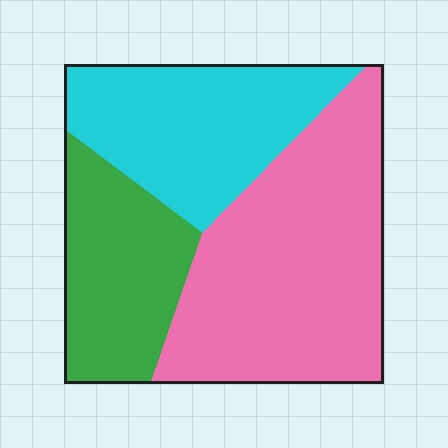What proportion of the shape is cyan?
Cyan covers 29% of the shape.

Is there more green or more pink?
Pink.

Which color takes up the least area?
Green, at roughly 25%.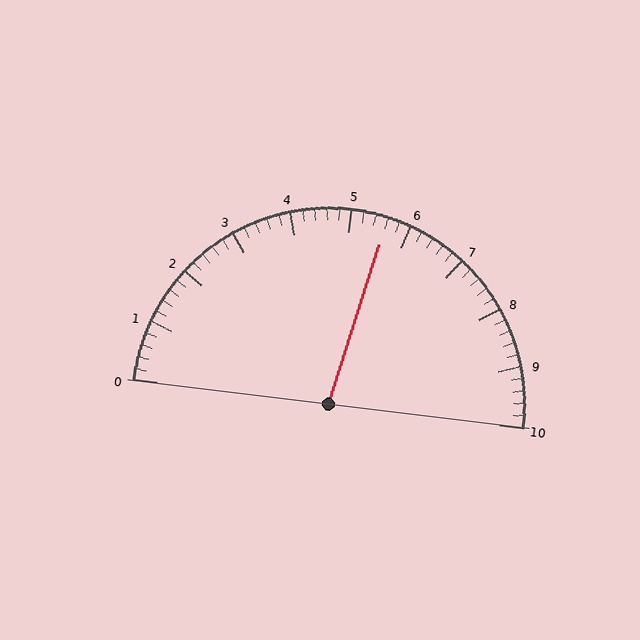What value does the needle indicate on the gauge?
The needle indicates approximately 5.6.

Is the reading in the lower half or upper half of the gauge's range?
The reading is in the upper half of the range (0 to 10).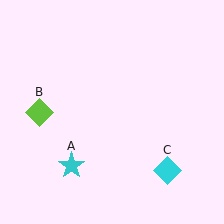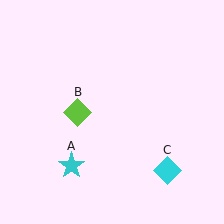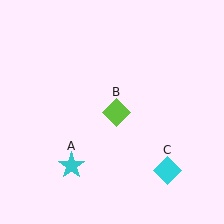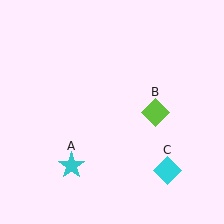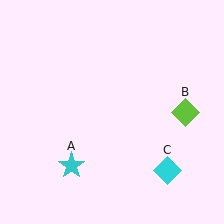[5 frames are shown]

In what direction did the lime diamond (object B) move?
The lime diamond (object B) moved right.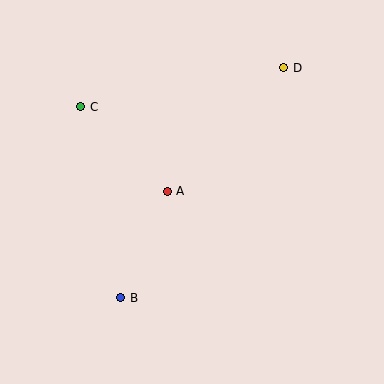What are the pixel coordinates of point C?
Point C is at (81, 107).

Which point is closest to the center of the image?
Point A at (167, 191) is closest to the center.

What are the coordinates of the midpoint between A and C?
The midpoint between A and C is at (124, 149).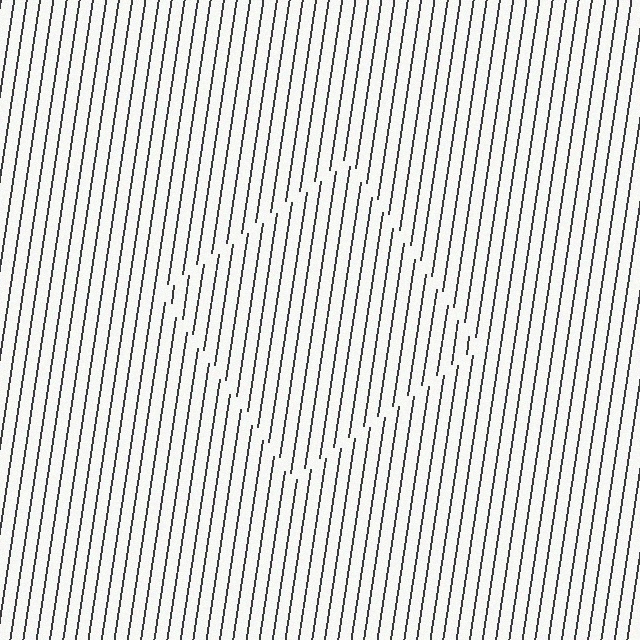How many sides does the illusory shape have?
4 sides — the line-ends trace a square.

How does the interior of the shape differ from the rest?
The interior of the shape contains the same grating, shifted by half a period — the contour is defined by the phase discontinuity where line-ends from the inner and outer gratings abut.